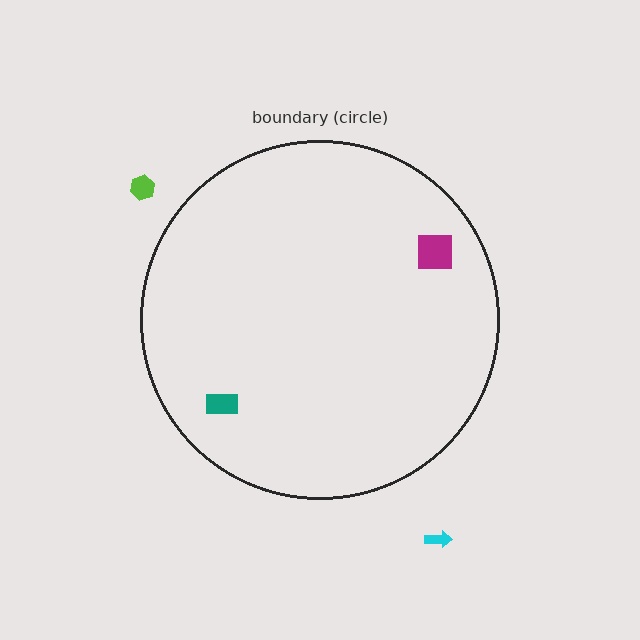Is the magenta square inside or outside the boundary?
Inside.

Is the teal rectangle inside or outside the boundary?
Inside.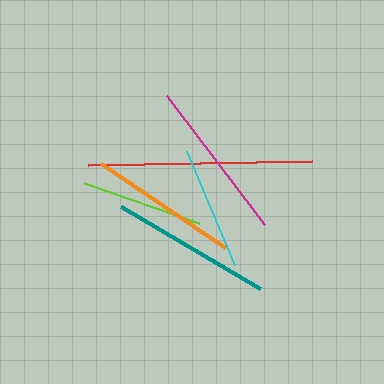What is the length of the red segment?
The red segment is approximately 224 pixels long.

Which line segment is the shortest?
The lime line is the shortest at approximately 122 pixels.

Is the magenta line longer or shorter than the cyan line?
The magenta line is longer than the cyan line.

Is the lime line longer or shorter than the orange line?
The orange line is longer than the lime line.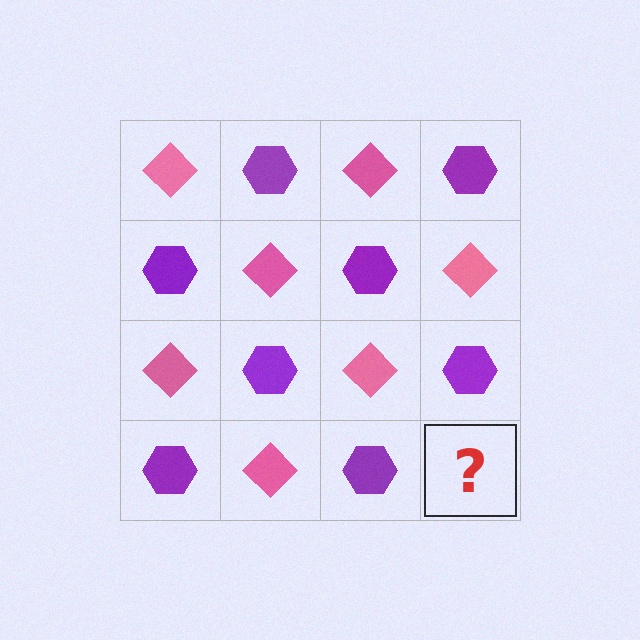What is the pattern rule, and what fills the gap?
The rule is that it alternates pink diamond and purple hexagon in a checkerboard pattern. The gap should be filled with a pink diamond.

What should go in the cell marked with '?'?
The missing cell should contain a pink diamond.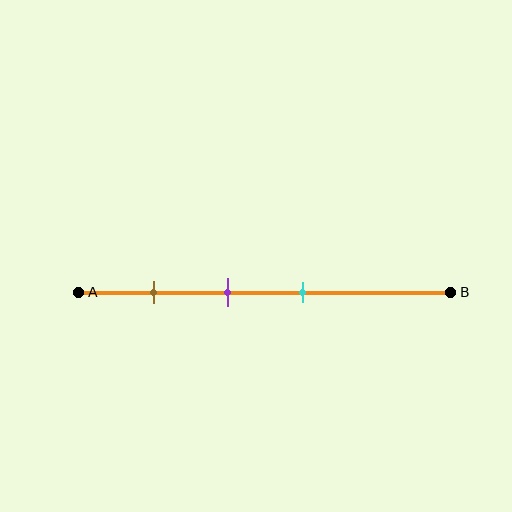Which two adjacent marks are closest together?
The purple and cyan marks are the closest adjacent pair.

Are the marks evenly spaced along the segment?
Yes, the marks are approximately evenly spaced.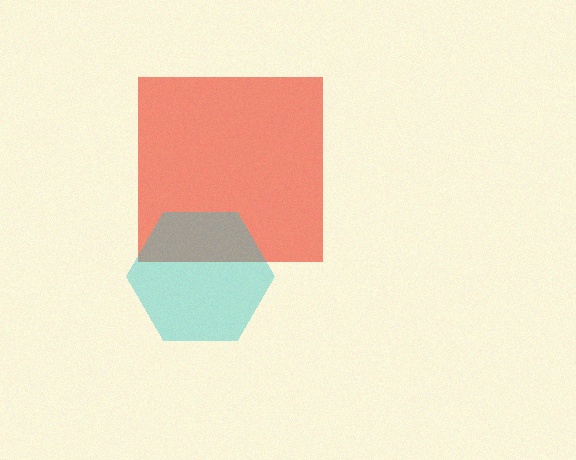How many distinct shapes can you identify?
There are 2 distinct shapes: a red square, a cyan hexagon.